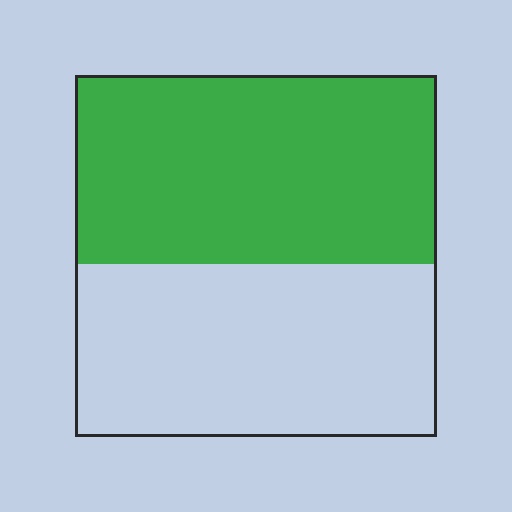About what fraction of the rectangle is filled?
About one half (1/2).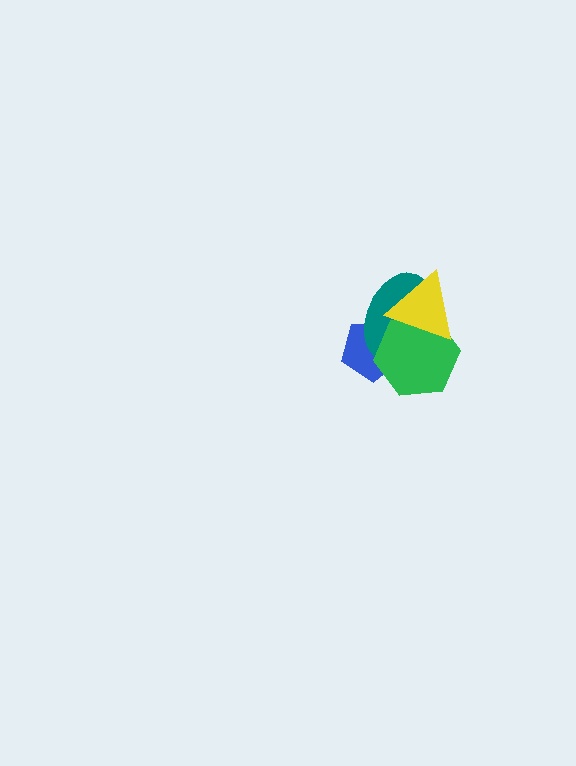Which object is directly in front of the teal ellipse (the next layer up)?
The green hexagon is directly in front of the teal ellipse.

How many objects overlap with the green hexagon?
3 objects overlap with the green hexagon.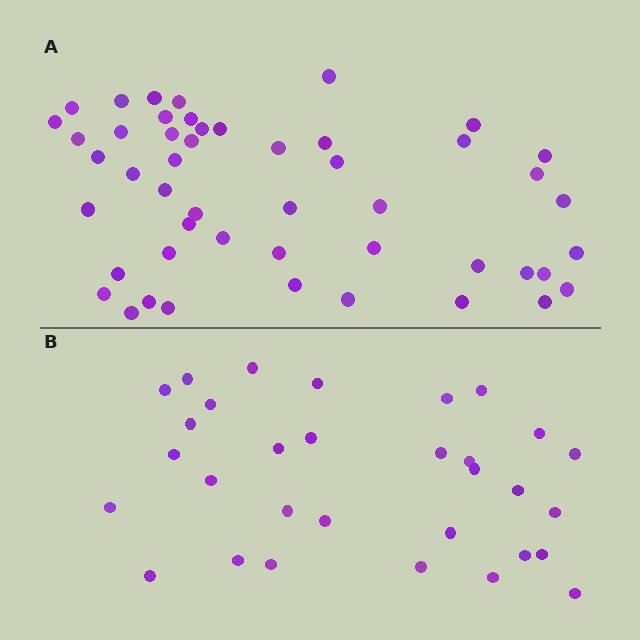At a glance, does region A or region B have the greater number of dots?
Region A (the top region) has more dots.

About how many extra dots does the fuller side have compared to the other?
Region A has approximately 20 more dots than region B.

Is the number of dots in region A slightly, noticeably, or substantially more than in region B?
Region A has substantially more. The ratio is roughly 1.6 to 1.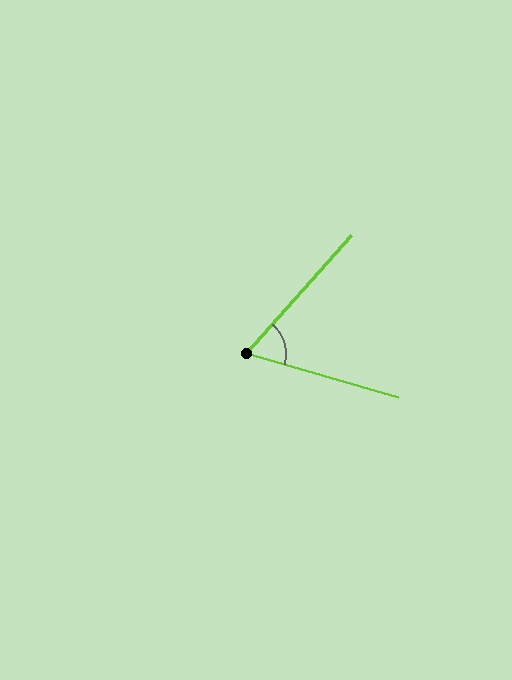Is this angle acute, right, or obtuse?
It is acute.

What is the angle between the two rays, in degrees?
Approximately 65 degrees.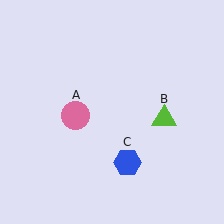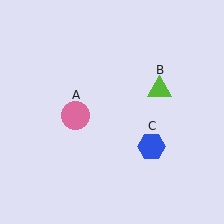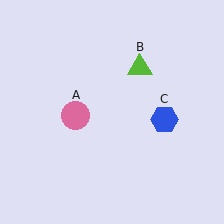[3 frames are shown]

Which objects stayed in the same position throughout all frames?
Pink circle (object A) remained stationary.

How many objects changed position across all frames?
2 objects changed position: lime triangle (object B), blue hexagon (object C).